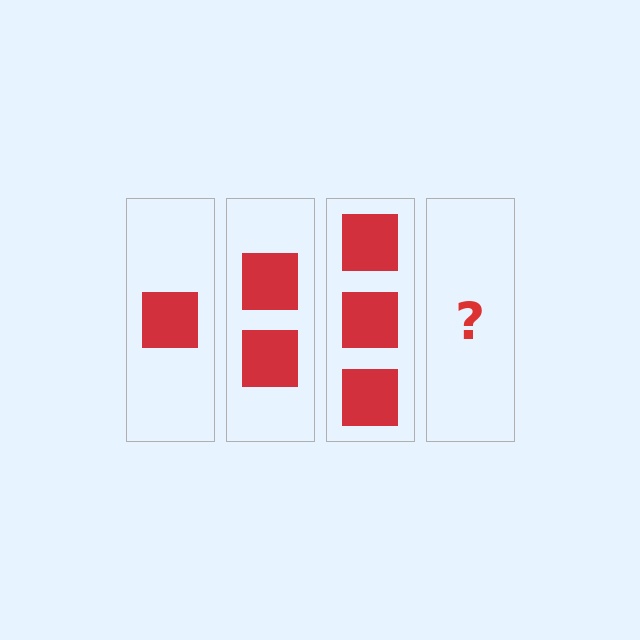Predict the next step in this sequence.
The next step is 4 squares.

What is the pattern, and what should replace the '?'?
The pattern is that each step adds one more square. The '?' should be 4 squares.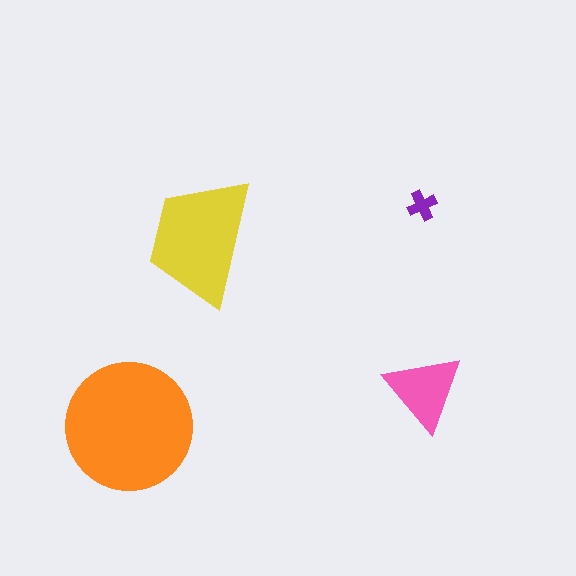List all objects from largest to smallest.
The orange circle, the yellow trapezoid, the pink triangle, the purple cross.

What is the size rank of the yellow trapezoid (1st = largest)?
2nd.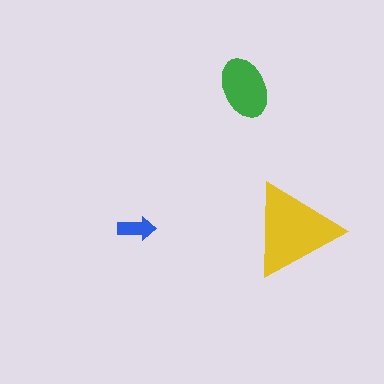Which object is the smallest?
The blue arrow.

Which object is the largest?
The yellow triangle.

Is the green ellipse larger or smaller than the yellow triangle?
Smaller.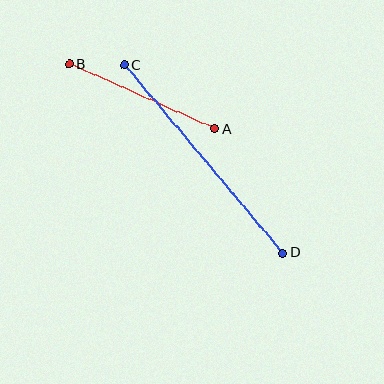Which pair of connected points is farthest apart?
Points C and D are farthest apart.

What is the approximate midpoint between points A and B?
The midpoint is at approximately (142, 97) pixels.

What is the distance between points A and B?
The distance is approximately 159 pixels.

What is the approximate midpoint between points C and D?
The midpoint is at approximately (204, 159) pixels.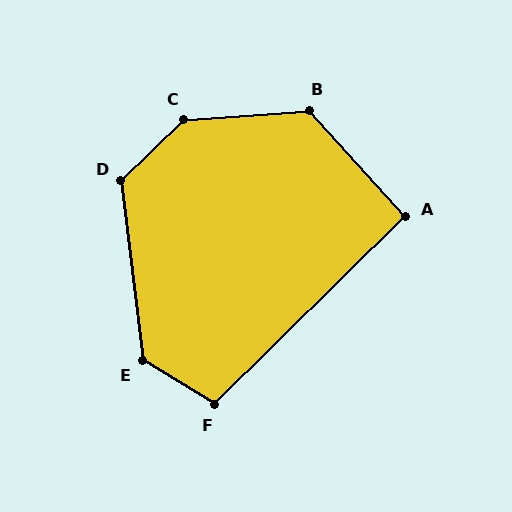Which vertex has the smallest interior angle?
A, at approximately 92 degrees.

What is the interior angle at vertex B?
Approximately 129 degrees (obtuse).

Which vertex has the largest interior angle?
C, at approximately 139 degrees.